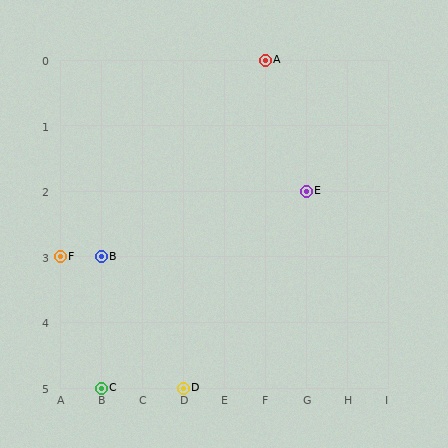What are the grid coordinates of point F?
Point F is at grid coordinates (A, 3).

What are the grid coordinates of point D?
Point D is at grid coordinates (D, 5).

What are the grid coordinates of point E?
Point E is at grid coordinates (G, 2).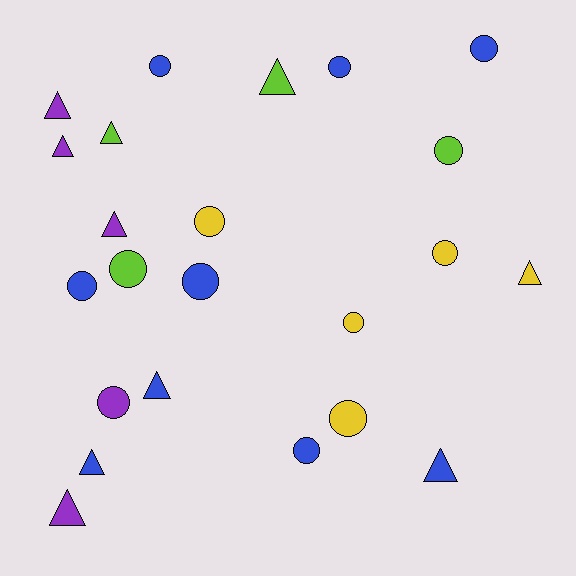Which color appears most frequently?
Blue, with 9 objects.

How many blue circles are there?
There are 6 blue circles.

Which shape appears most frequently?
Circle, with 13 objects.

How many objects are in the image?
There are 23 objects.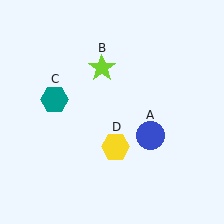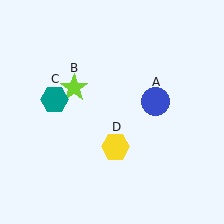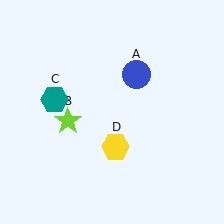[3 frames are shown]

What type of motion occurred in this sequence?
The blue circle (object A), lime star (object B) rotated counterclockwise around the center of the scene.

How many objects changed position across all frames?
2 objects changed position: blue circle (object A), lime star (object B).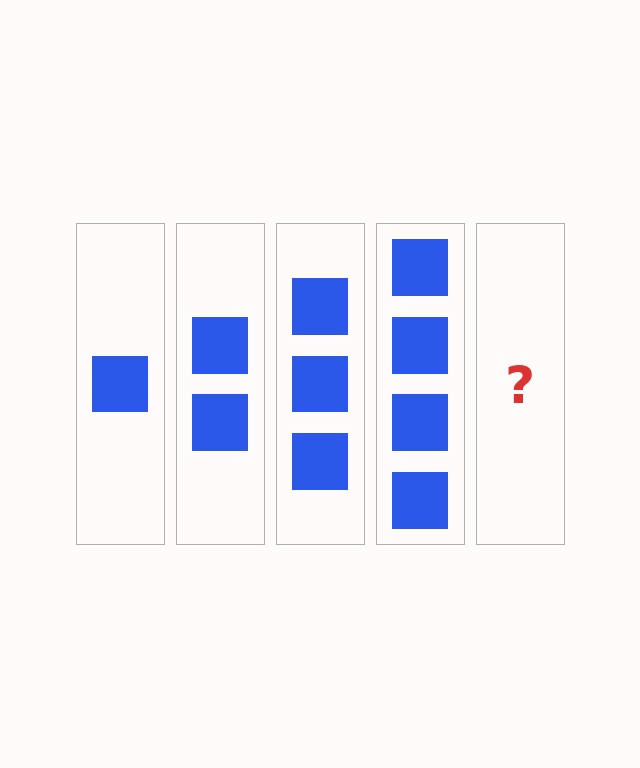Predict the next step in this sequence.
The next step is 5 squares.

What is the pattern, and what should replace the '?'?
The pattern is that each step adds one more square. The '?' should be 5 squares.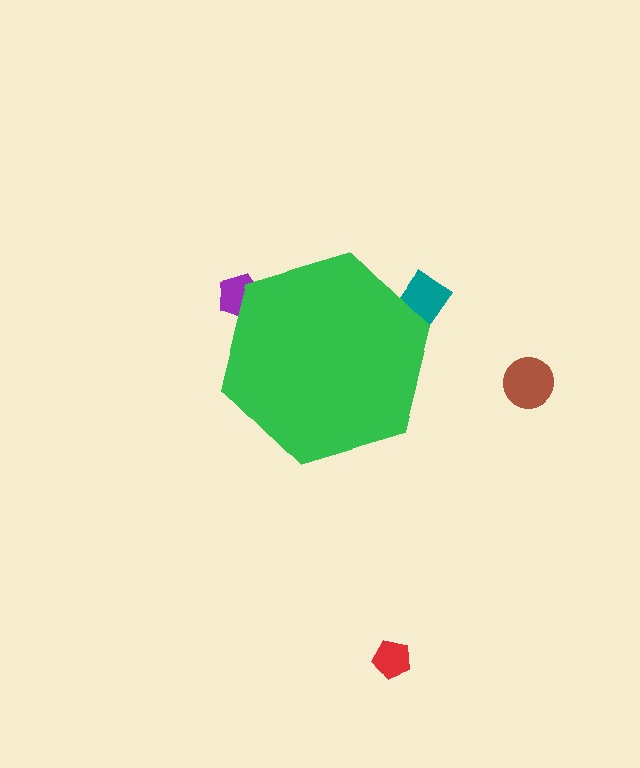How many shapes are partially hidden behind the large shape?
2 shapes are partially hidden.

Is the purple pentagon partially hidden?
Yes, the purple pentagon is partially hidden behind the green hexagon.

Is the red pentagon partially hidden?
No, the red pentagon is fully visible.